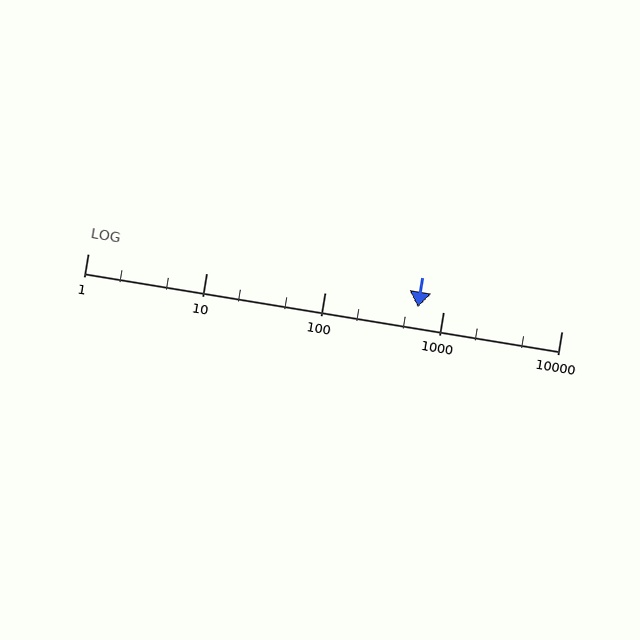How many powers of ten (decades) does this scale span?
The scale spans 4 decades, from 1 to 10000.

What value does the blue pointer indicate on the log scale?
The pointer indicates approximately 610.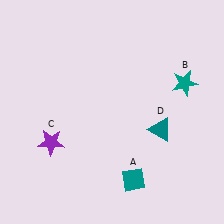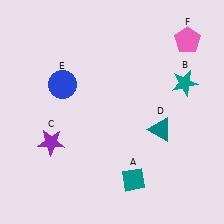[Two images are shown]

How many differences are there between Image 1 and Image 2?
There are 2 differences between the two images.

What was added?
A blue circle (E), a pink pentagon (F) were added in Image 2.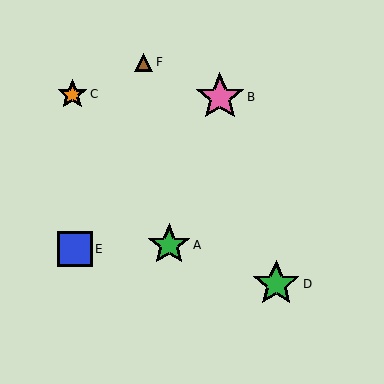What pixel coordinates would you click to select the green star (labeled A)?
Click at (169, 245) to select the green star A.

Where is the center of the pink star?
The center of the pink star is at (220, 97).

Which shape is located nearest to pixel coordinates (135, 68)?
The brown triangle (labeled F) at (143, 62) is nearest to that location.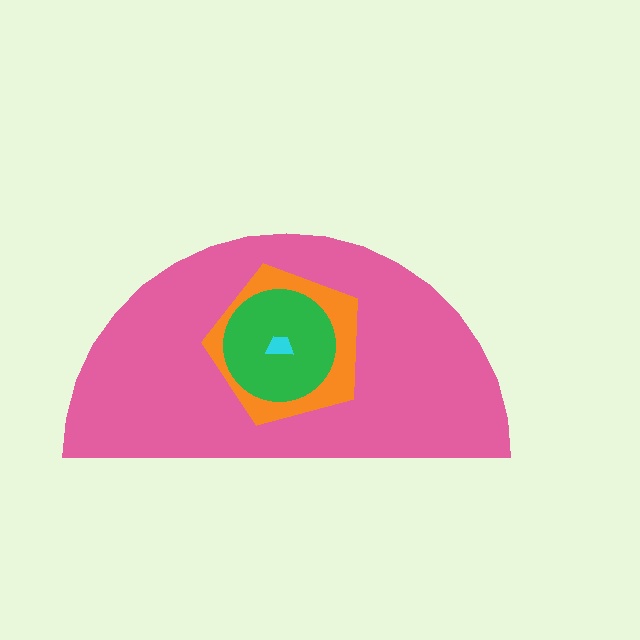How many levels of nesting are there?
4.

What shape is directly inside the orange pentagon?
The green circle.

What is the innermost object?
The cyan trapezoid.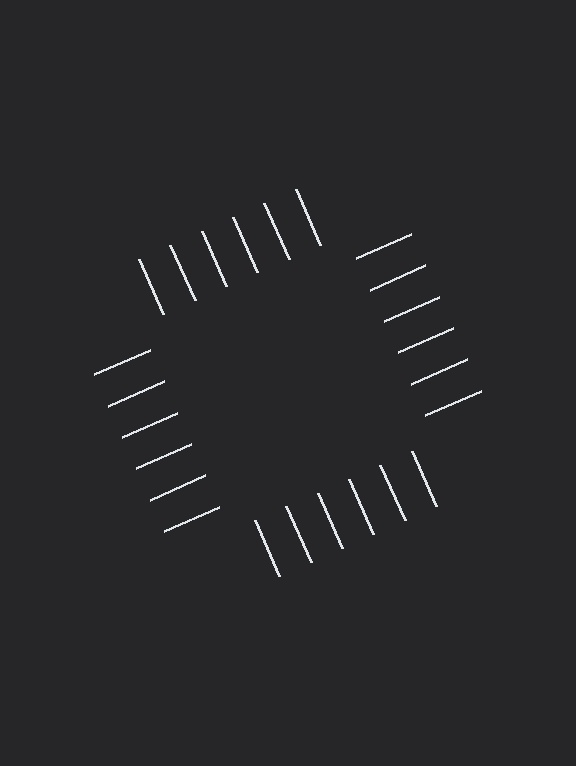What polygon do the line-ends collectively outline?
An illusory square — the line segments terminate on its edges but no continuous stroke is drawn.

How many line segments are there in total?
24 — 6 along each of the 4 edges.